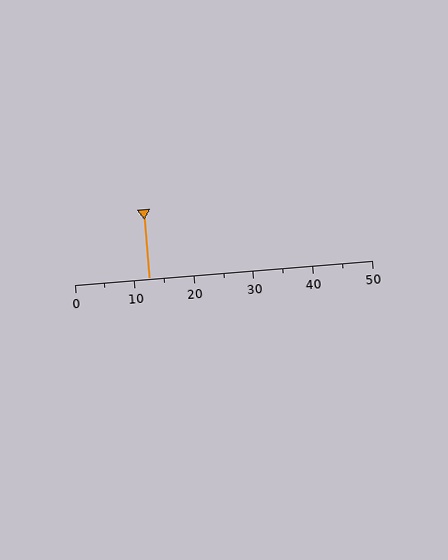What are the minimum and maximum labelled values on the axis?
The axis runs from 0 to 50.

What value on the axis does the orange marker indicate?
The marker indicates approximately 12.5.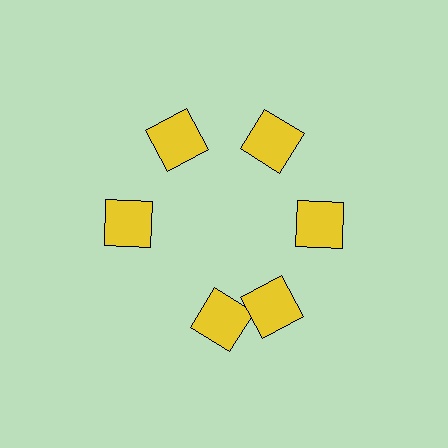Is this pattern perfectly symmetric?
No. The 6 yellow squares are arranged in a ring, but one element near the 7 o'clock position is rotated out of alignment along the ring, breaking the 6-fold rotational symmetry.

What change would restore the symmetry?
The symmetry would be restored by rotating it back into even spacing with its neighbors so that all 6 squares sit at equal angles and equal distance from the center.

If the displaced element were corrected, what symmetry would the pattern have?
It would have 6-fold rotational symmetry — the pattern would map onto itself every 60 degrees.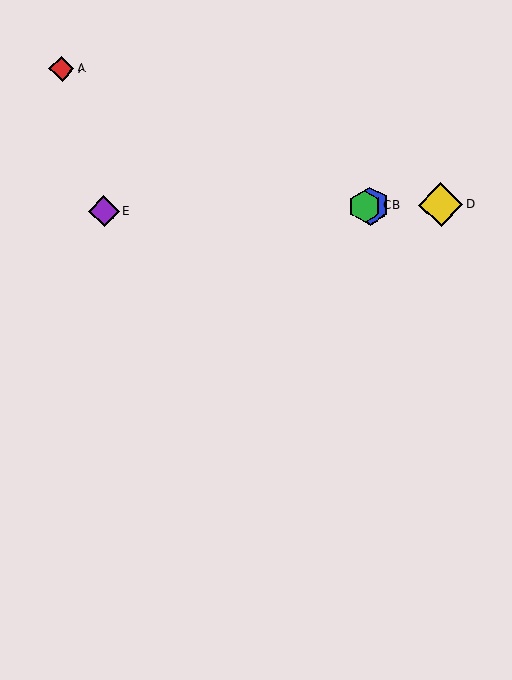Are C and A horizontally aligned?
No, C is at y≈206 and A is at y≈69.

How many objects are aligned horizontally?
4 objects (B, C, D, E) are aligned horizontally.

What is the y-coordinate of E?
Object E is at y≈211.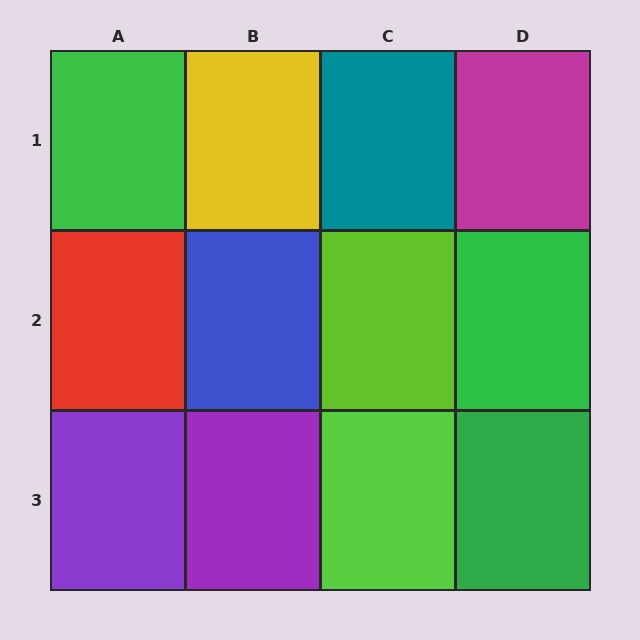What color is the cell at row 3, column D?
Green.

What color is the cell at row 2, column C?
Lime.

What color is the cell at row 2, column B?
Blue.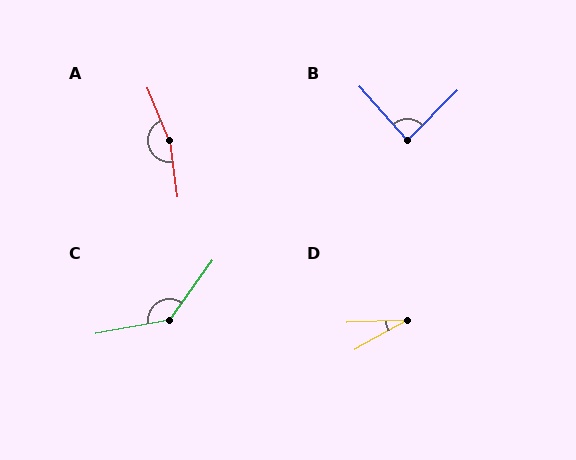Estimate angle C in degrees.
Approximately 136 degrees.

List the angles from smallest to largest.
D (28°), B (86°), C (136°), A (165°).